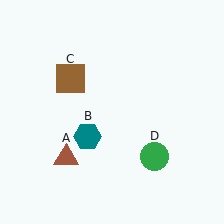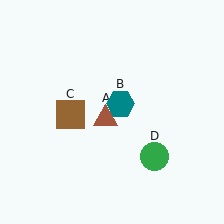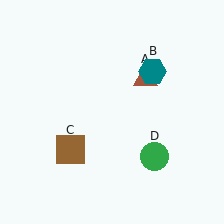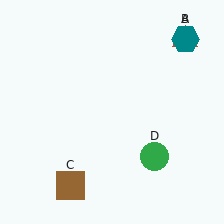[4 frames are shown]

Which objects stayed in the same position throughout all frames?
Green circle (object D) remained stationary.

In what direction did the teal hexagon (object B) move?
The teal hexagon (object B) moved up and to the right.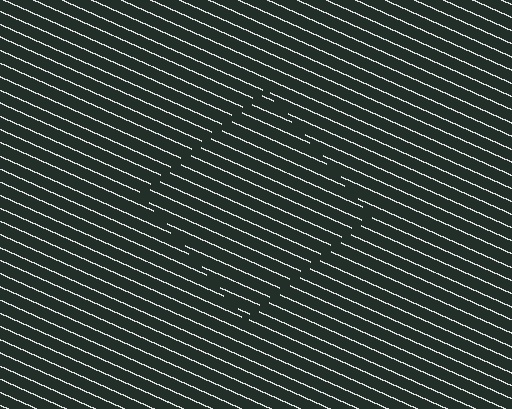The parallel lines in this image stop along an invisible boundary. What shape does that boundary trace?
An illusory square. The interior of the shape contains the same grating, shifted by half a period — the contour is defined by the phase discontinuity where line-ends from the inner and outer gratings abut.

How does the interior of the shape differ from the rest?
The interior of the shape contains the same grating, shifted by half a period — the contour is defined by the phase discontinuity where line-ends from the inner and outer gratings abut.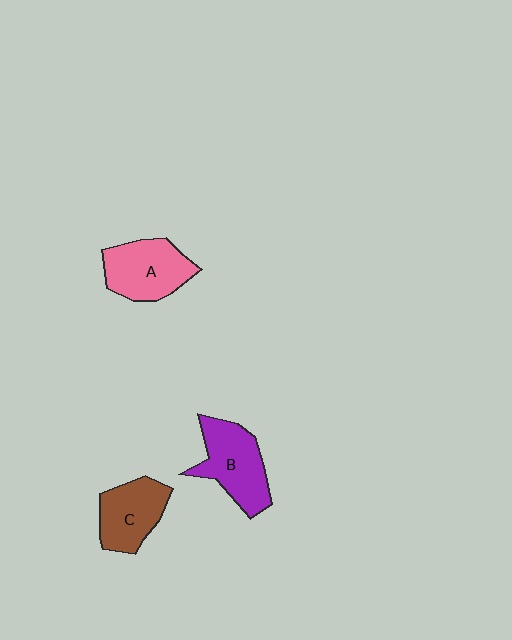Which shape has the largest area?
Shape B (purple).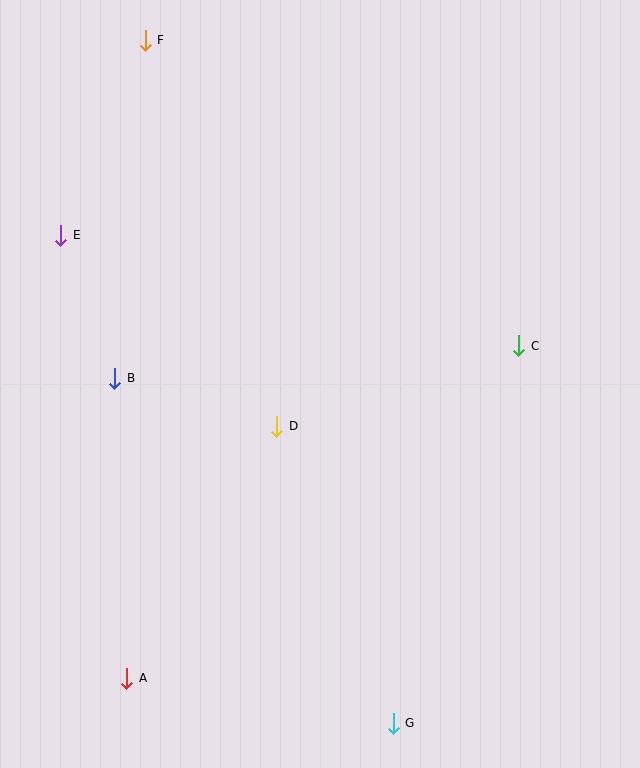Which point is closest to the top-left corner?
Point F is closest to the top-left corner.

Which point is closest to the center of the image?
Point D at (277, 426) is closest to the center.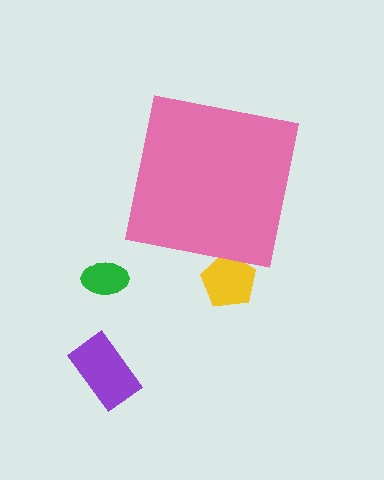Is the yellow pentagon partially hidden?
Yes, the yellow pentagon is partially hidden behind the pink square.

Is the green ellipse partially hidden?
No, the green ellipse is fully visible.